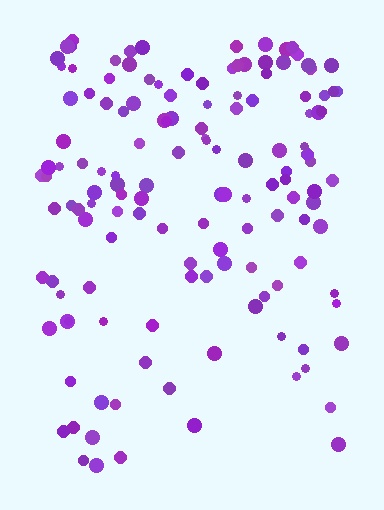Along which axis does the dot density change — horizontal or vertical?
Vertical.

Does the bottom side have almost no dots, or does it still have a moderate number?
Still a moderate number, just noticeably fewer than the top.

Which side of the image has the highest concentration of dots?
The top.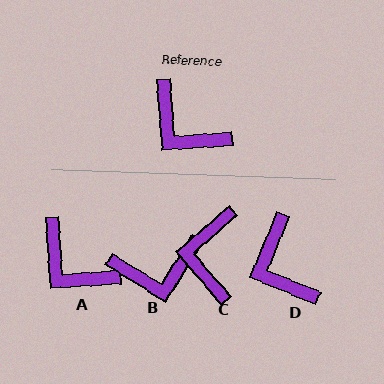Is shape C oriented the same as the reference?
No, it is off by about 53 degrees.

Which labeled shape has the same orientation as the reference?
A.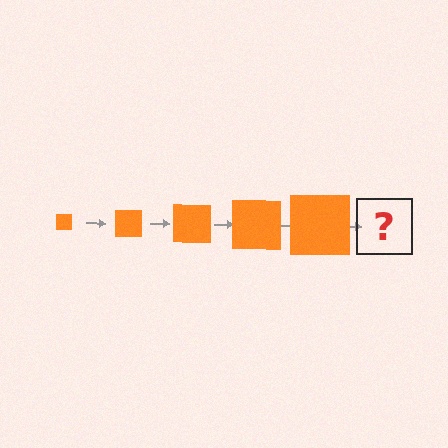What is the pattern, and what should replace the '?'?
The pattern is that the square gets progressively larger each step. The '?' should be an orange square, larger than the previous one.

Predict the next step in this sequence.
The next step is an orange square, larger than the previous one.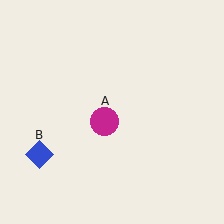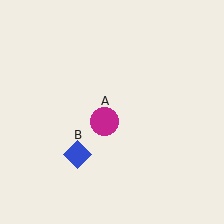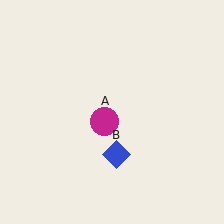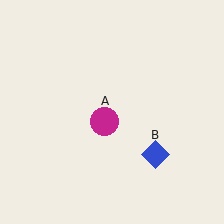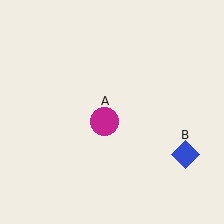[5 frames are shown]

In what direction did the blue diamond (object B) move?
The blue diamond (object B) moved right.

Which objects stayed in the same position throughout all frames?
Magenta circle (object A) remained stationary.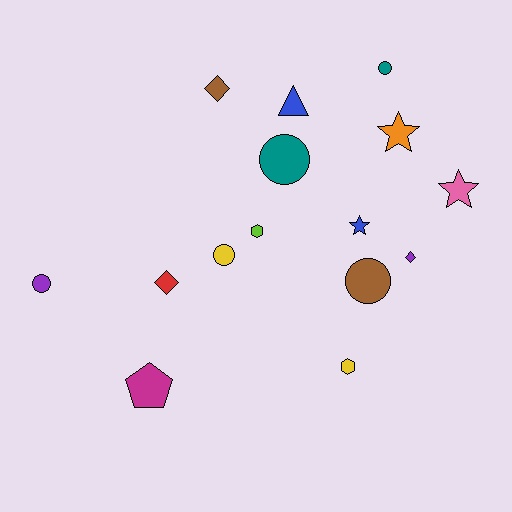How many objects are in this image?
There are 15 objects.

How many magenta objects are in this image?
There is 1 magenta object.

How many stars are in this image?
There are 3 stars.